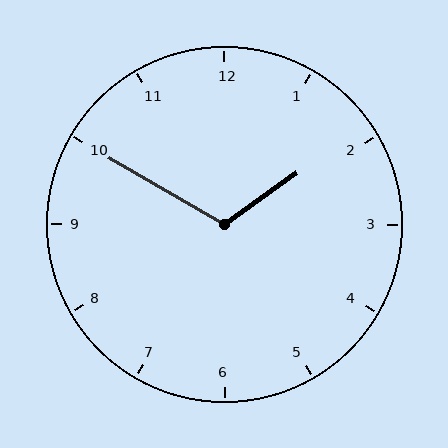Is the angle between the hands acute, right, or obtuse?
It is obtuse.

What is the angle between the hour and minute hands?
Approximately 115 degrees.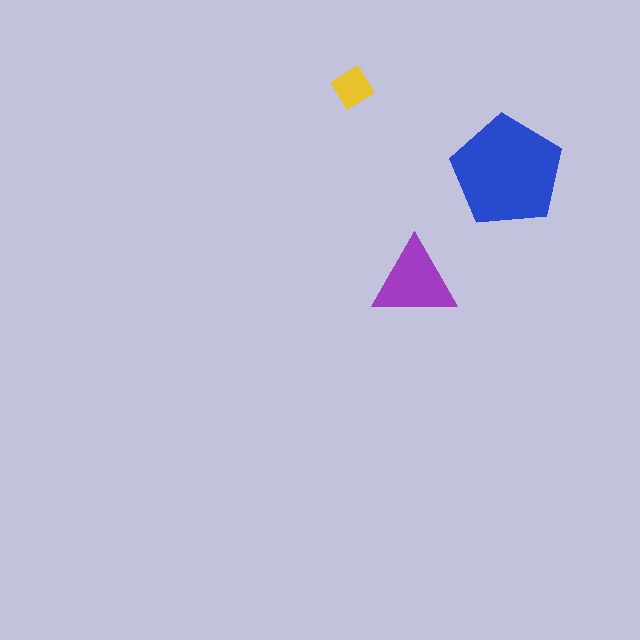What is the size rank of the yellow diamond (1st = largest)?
3rd.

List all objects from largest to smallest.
The blue pentagon, the purple triangle, the yellow diamond.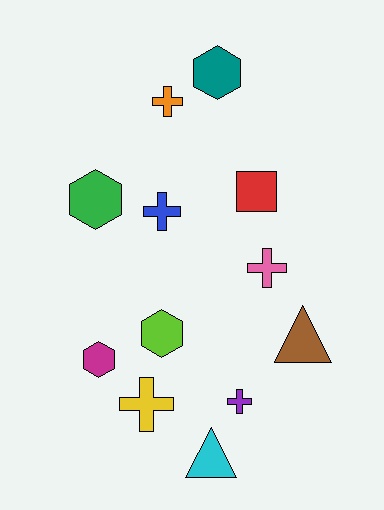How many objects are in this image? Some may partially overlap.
There are 12 objects.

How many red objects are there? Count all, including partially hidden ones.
There is 1 red object.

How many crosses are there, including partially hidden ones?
There are 5 crosses.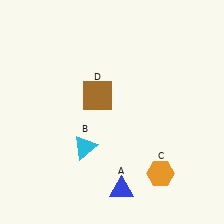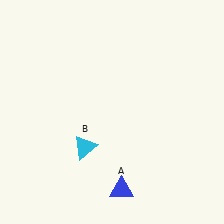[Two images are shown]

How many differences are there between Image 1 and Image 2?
There are 2 differences between the two images.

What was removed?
The orange hexagon (C), the brown square (D) were removed in Image 2.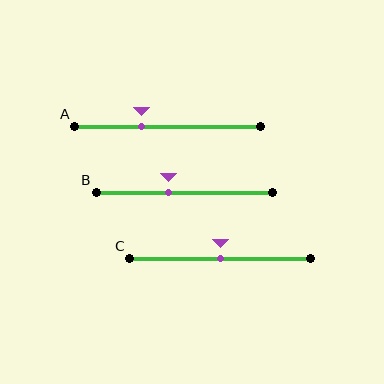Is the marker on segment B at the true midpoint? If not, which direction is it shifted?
No, the marker on segment B is shifted to the left by about 9% of the segment length.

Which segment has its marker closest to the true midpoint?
Segment C has its marker closest to the true midpoint.